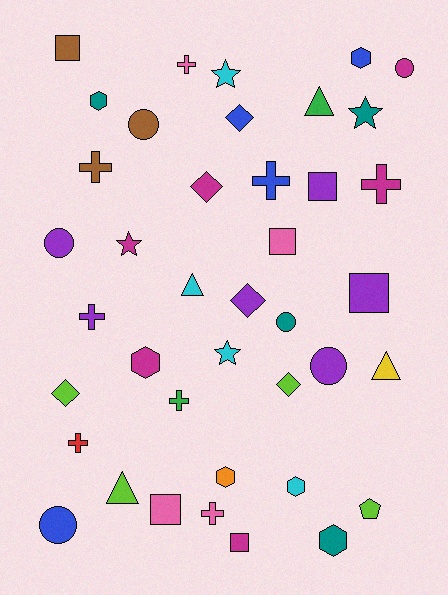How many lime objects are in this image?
There are 4 lime objects.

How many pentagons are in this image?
There is 1 pentagon.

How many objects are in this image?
There are 40 objects.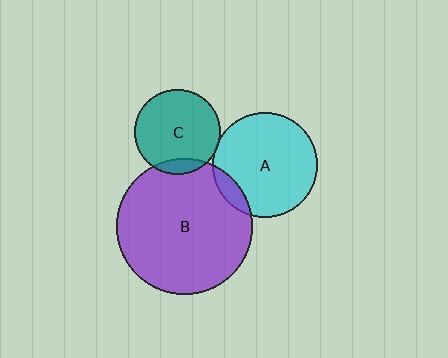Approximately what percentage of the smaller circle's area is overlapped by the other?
Approximately 5%.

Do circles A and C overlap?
Yes.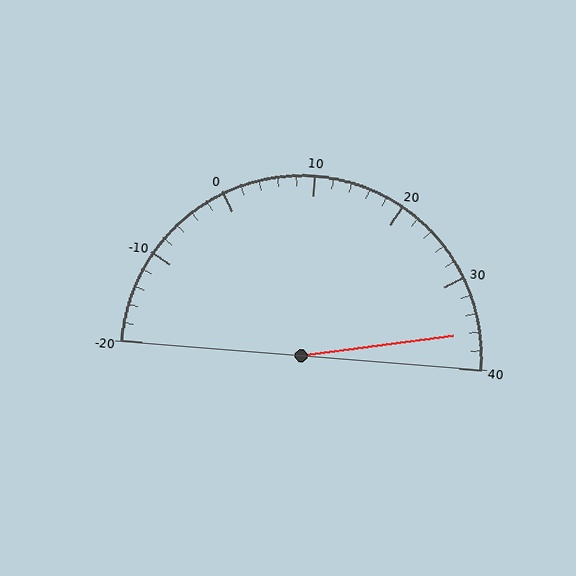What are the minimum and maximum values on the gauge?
The gauge ranges from -20 to 40.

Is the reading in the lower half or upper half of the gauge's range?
The reading is in the upper half of the range (-20 to 40).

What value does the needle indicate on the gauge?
The needle indicates approximately 36.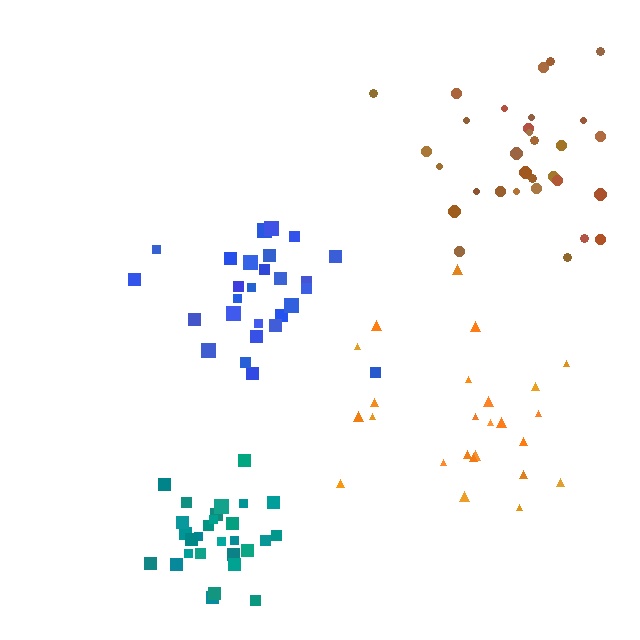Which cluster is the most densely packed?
Teal.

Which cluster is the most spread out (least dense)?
Orange.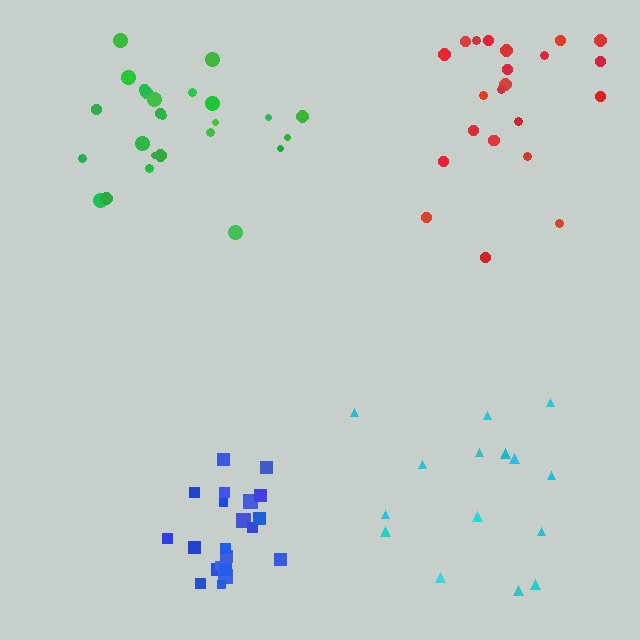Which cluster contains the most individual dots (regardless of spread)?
Green (25).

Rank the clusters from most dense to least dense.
blue, green, red, cyan.